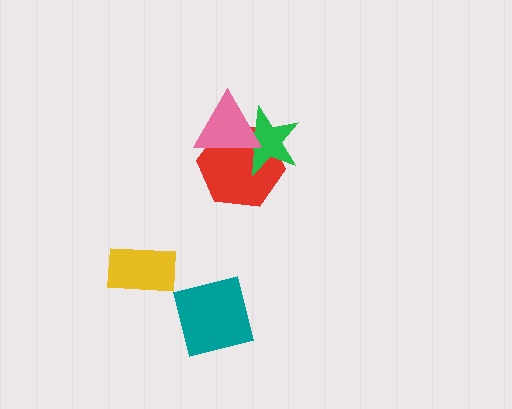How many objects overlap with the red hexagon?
2 objects overlap with the red hexagon.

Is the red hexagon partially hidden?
Yes, it is partially covered by another shape.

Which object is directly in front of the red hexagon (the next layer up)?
The green star is directly in front of the red hexagon.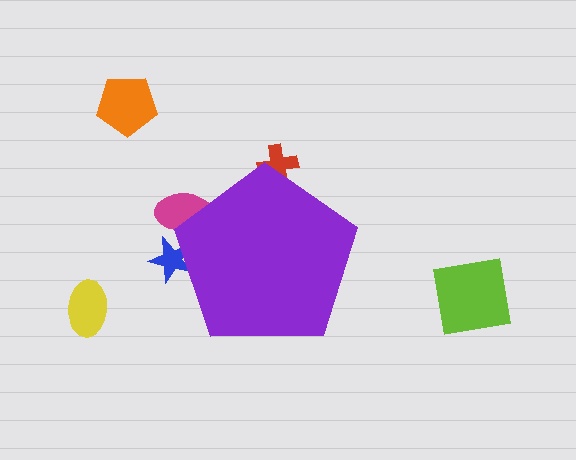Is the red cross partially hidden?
Yes, the red cross is partially hidden behind the purple pentagon.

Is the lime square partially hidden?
No, the lime square is fully visible.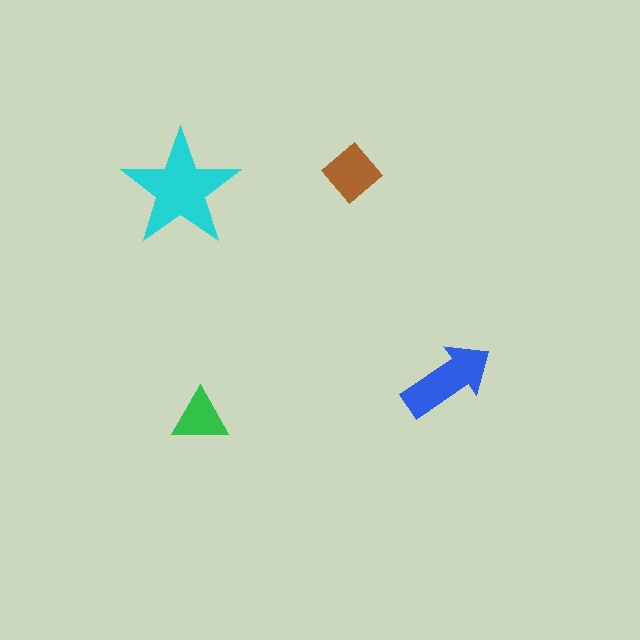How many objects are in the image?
There are 4 objects in the image.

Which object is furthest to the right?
The blue arrow is rightmost.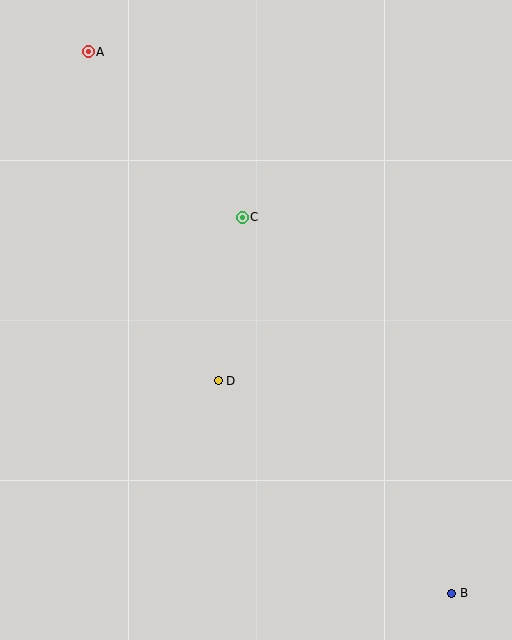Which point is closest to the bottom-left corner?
Point D is closest to the bottom-left corner.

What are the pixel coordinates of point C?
Point C is at (242, 217).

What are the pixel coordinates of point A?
Point A is at (88, 52).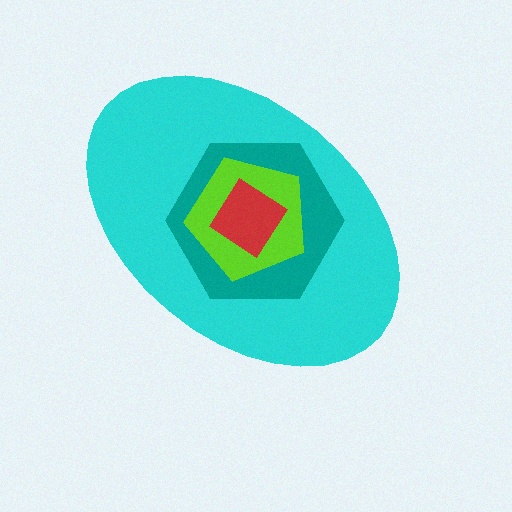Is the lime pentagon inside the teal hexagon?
Yes.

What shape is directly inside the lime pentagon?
The red diamond.